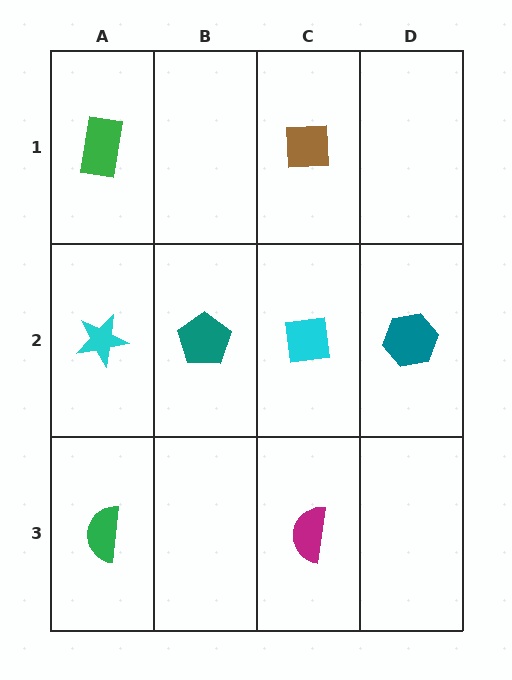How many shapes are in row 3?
2 shapes.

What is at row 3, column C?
A magenta semicircle.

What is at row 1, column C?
A brown square.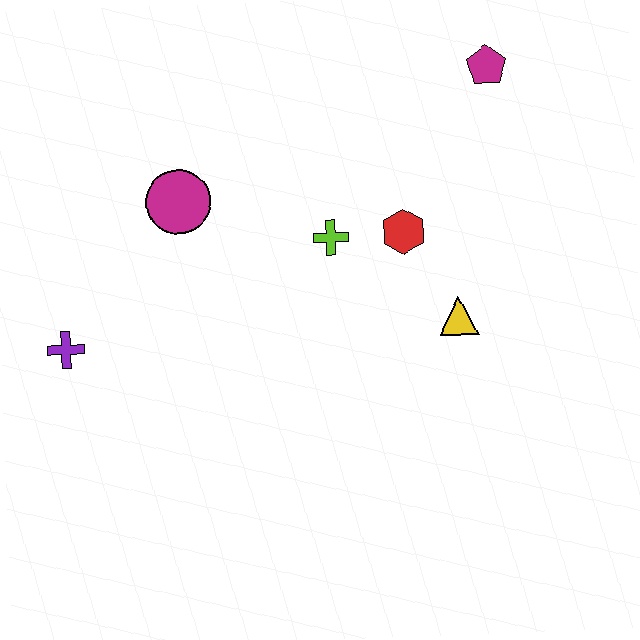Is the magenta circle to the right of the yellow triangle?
No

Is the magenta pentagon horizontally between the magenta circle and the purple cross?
No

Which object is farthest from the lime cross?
The purple cross is farthest from the lime cross.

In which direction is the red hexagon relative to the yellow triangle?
The red hexagon is above the yellow triangle.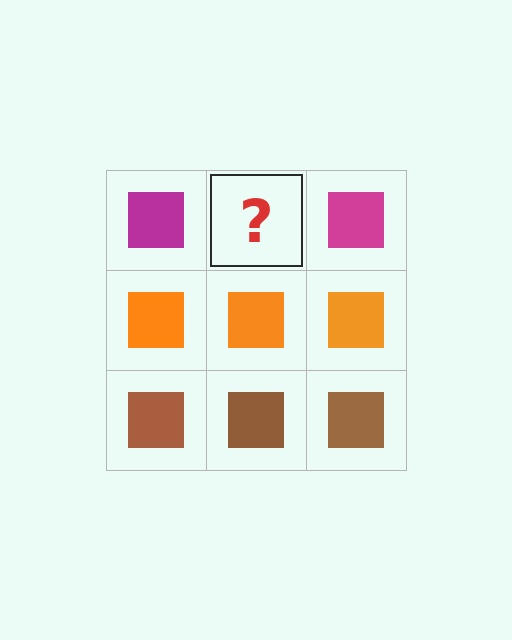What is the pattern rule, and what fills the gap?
The rule is that each row has a consistent color. The gap should be filled with a magenta square.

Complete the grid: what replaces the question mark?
The question mark should be replaced with a magenta square.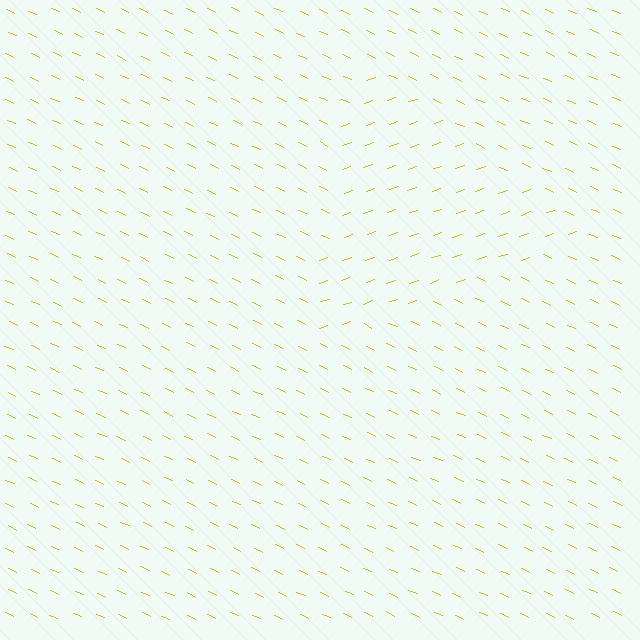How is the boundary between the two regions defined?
The boundary is defined purely by a change in line orientation (approximately 45 degrees difference). All lines are the same color and thickness.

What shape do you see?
I see a triangle.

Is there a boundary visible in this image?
Yes, there is a texture boundary formed by a change in line orientation.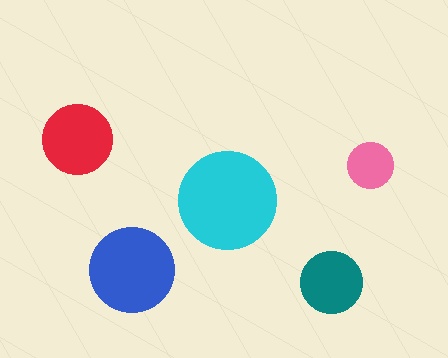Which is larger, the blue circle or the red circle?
The blue one.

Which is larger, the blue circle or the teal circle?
The blue one.